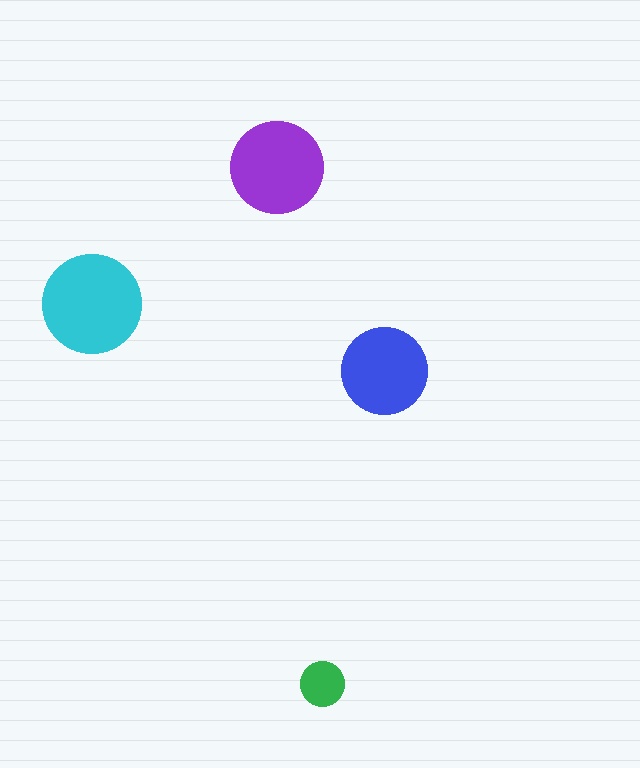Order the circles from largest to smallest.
the cyan one, the purple one, the blue one, the green one.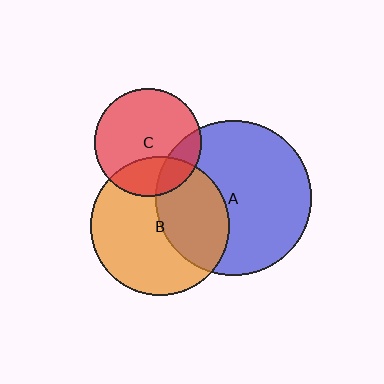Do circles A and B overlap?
Yes.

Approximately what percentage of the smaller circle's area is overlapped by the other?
Approximately 40%.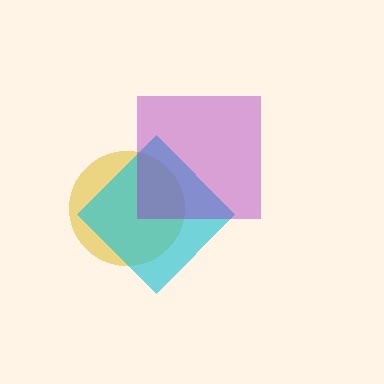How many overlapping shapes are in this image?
There are 3 overlapping shapes in the image.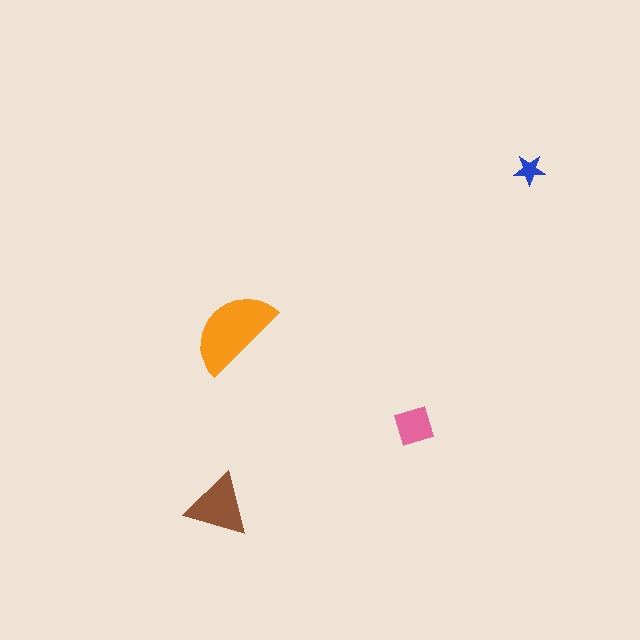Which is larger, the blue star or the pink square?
The pink square.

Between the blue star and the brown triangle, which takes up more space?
The brown triangle.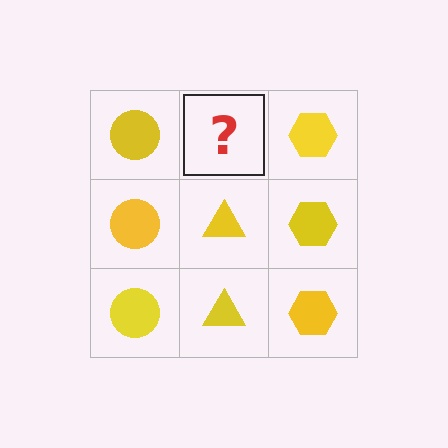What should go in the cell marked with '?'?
The missing cell should contain a yellow triangle.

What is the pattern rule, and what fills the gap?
The rule is that each column has a consistent shape. The gap should be filled with a yellow triangle.